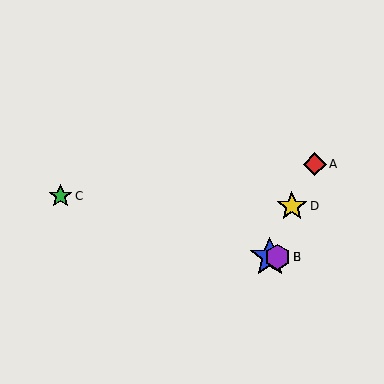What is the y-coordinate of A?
Object A is at y≈164.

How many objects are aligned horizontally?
2 objects (B, E) are aligned horizontally.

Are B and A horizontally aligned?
No, B is at y≈257 and A is at y≈164.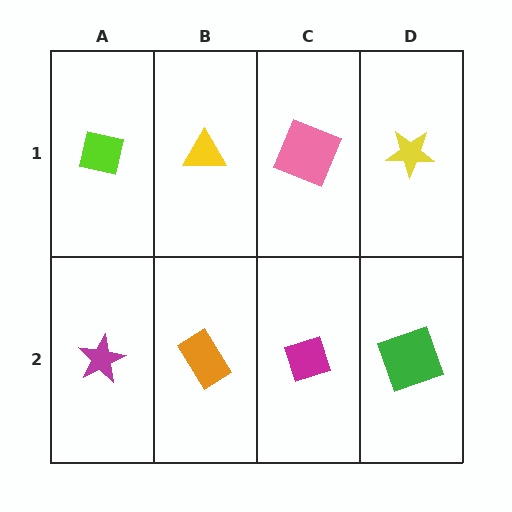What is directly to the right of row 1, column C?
A yellow star.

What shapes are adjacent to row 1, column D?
A green square (row 2, column D), a pink square (row 1, column C).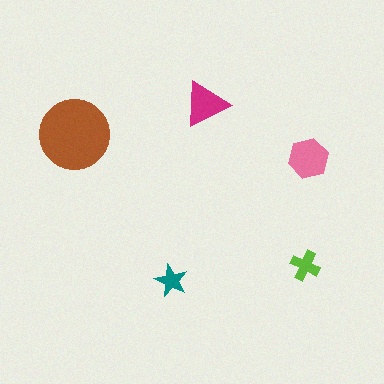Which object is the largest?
The brown circle.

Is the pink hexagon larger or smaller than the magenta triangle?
Larger.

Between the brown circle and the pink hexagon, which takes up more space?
The brown circle.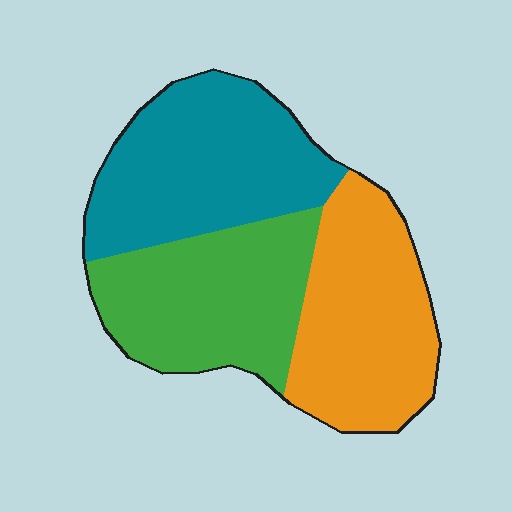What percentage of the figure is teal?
Teal takes up between a third and a half of the figure.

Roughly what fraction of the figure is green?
Green takes up about one third (1/3) of the figure.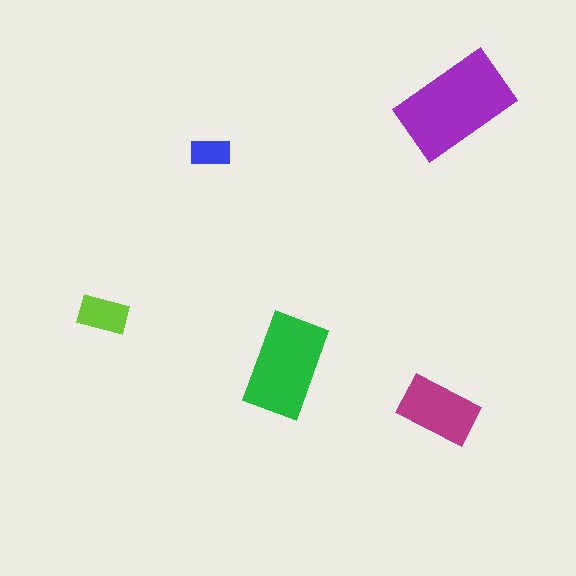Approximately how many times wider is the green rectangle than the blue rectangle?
About 2.5 times wider.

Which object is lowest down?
The magenta rectangle is bottommost.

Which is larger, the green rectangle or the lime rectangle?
The green one.